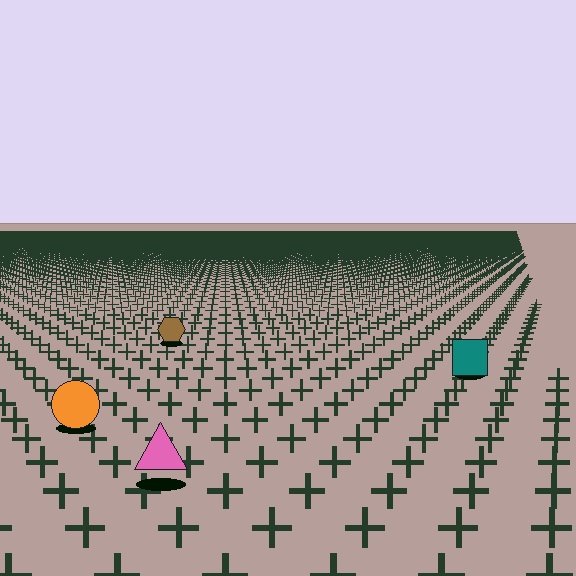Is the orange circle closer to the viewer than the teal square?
Yes. The orange circle is closer — you can tell from the texture gradient: the ground texture is coarser near it.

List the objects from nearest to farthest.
From nearest to farthest: the pink triangle, the orange circle, the teal square, the brown hexagon.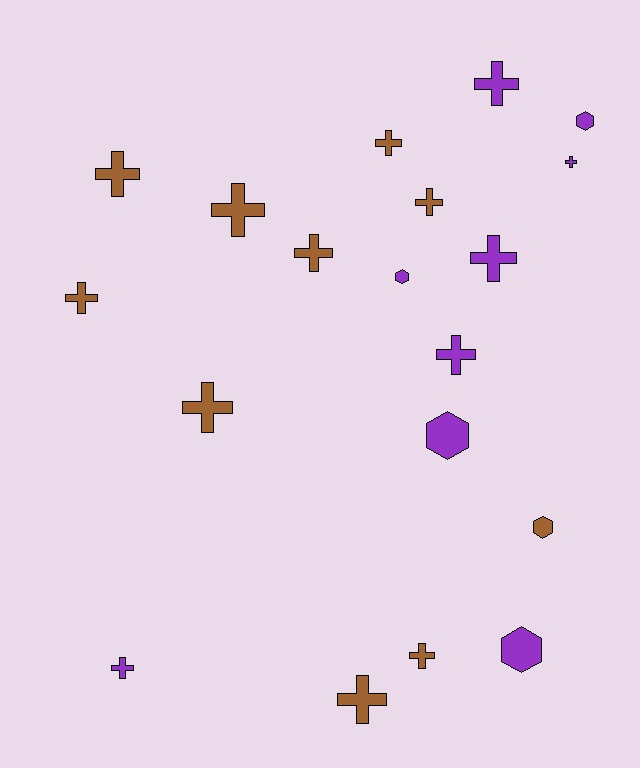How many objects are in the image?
There are 19 objects.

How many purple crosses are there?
There are 5 purple crosses.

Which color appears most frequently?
Brown, with 10 objects.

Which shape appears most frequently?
Cross, with 14 objects.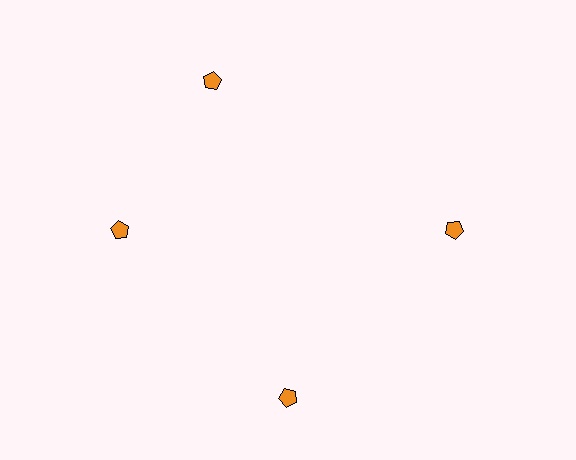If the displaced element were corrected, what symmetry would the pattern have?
It would have 4-fold rotational symmetry — the pattern would map onto itself every 90 degrees.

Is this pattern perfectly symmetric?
No. The 4 orange pentagons are arranged in a ring, but one element near the 12 o'clock position is rotated out of alignment along the ring, breaking the 4-fold rotational symmetry.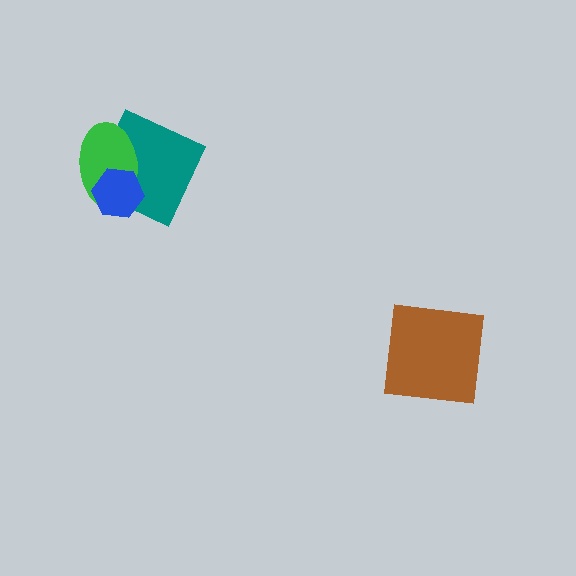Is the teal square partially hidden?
Yes, it is partially covered by another shape.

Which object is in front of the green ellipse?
The blue hexagon is in front of the green ellipse.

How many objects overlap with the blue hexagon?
2 objects overlap with the blue hexagon.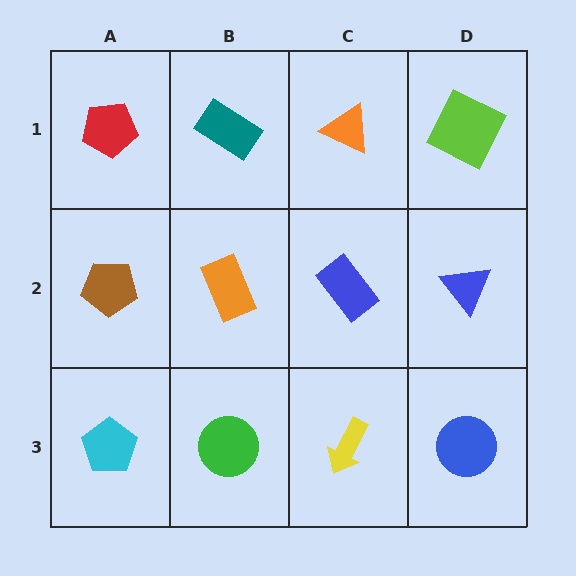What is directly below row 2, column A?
A cyan pentagon.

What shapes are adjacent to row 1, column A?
A brown pentagon (row 2, column A), a teal rectangle (row 1, column B).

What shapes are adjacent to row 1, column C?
A blue rectangle (row 2, column C), a teal rectangle (row 1, column B), a lime square (row 1, column D).